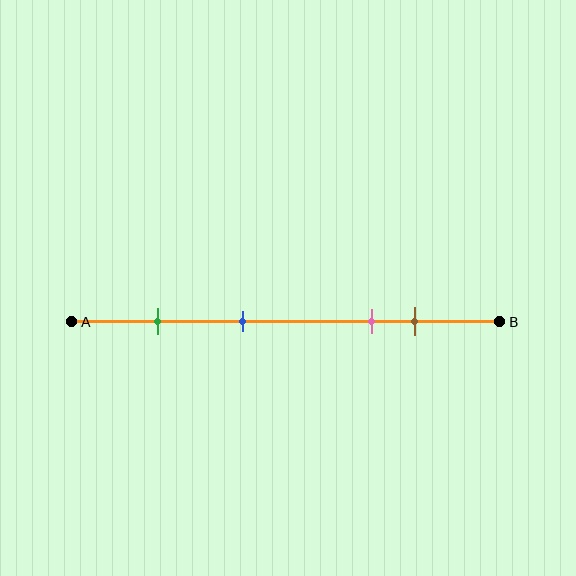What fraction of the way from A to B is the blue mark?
The blue mark is approximately 40% (0.4) of the way from A to B.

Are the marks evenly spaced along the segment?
No, the marks are not evenly spaced.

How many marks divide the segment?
There are 4 marks dividing the segment.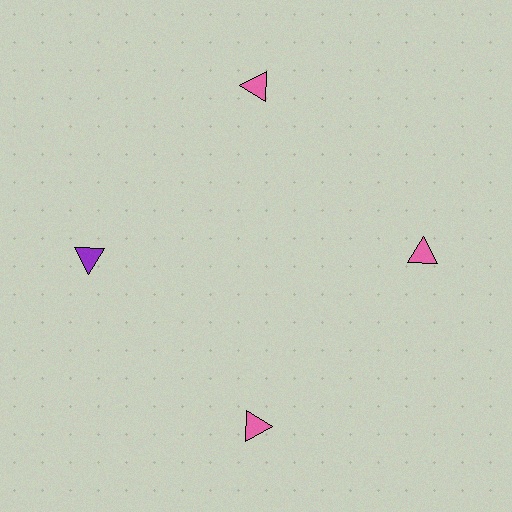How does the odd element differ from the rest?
It has a different color: purple instead of pink.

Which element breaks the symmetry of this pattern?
The purple triangle at roughly the 9 o'clock position breaks the symmetry. All other shapes are pink triangles.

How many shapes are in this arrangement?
There are 4 shapes arranged in a ring pattern.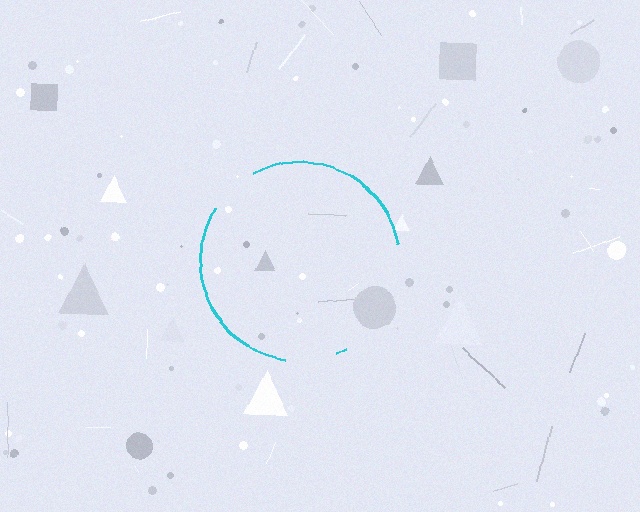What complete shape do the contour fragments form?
The contour fragments form a circle.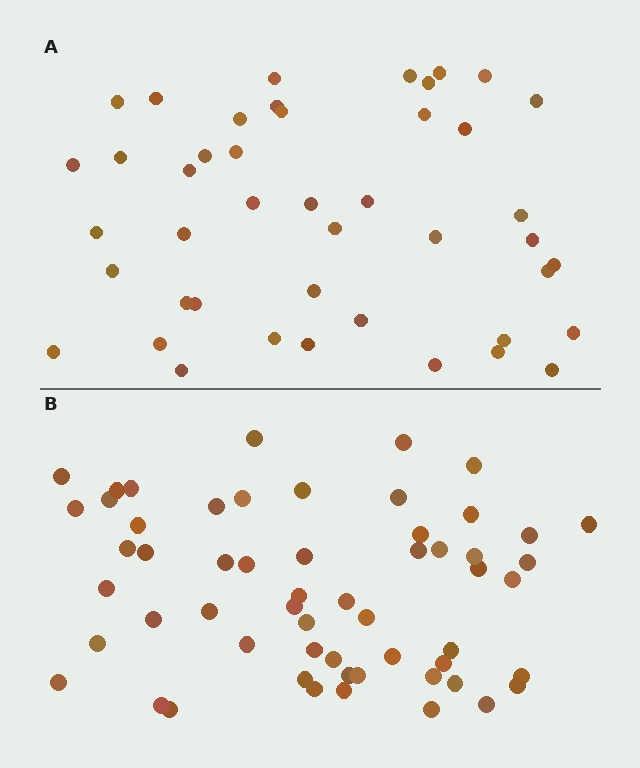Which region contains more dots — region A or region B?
Region B (the bottom region) has more dots.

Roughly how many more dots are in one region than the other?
Region B has approximately 15 more dots than region A.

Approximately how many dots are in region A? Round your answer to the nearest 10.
About 40 dots. (The exact count is 44, which rounds to 40.)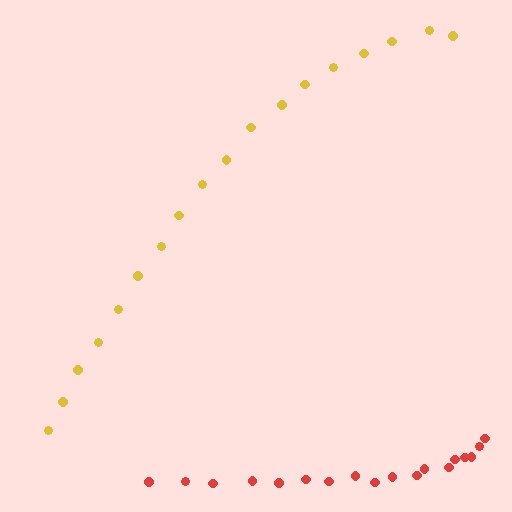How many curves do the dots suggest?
There are 2 distinct paths.